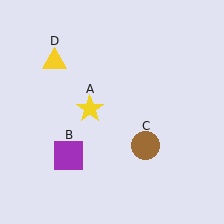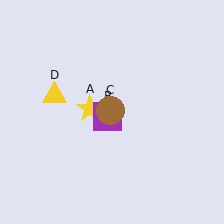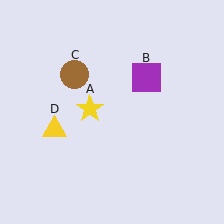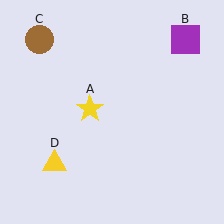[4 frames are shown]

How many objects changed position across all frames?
3 objects changed position: purple square (object B), brown circle (object C), yellow triangle (object D).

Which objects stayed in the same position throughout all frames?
Yellow star (object A) remained stationary.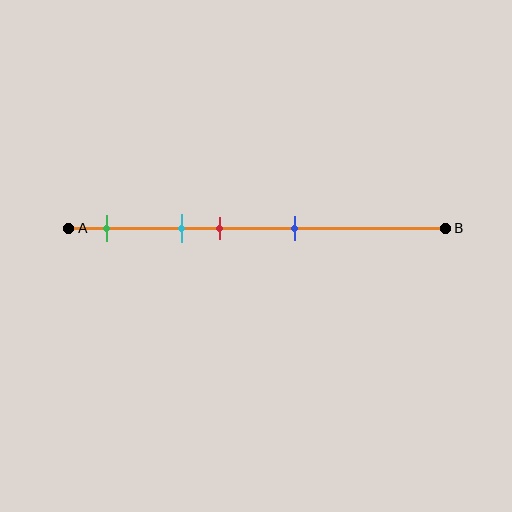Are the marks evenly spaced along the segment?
No, the marks are not evenly spaced.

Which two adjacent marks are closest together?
The cyan and red marks are the closest adjacent pair.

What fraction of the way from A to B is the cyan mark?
The cyan mark is approximately 30% (0.3) of the way from A to B.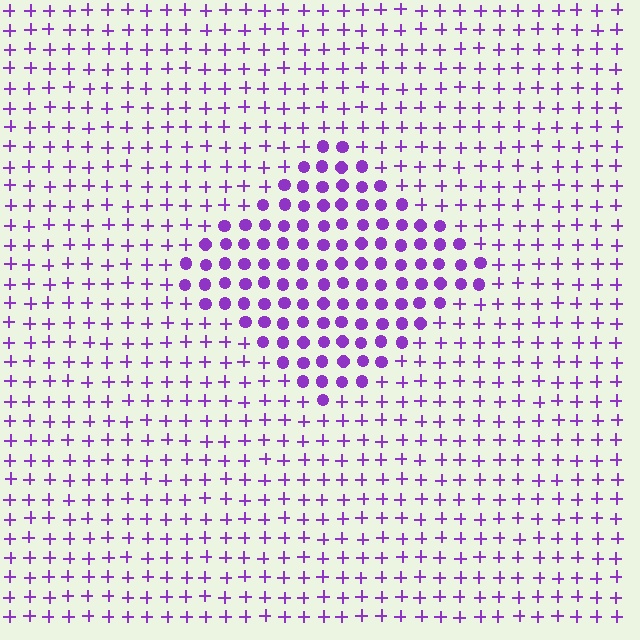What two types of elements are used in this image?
The image uses circles inside the diamond region and plus signs outside it.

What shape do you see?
I see a diamond.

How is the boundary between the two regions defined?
The boundary is defined by a change in element shape: circles inside vs. plus signs outside. All elements share the same color and spacing.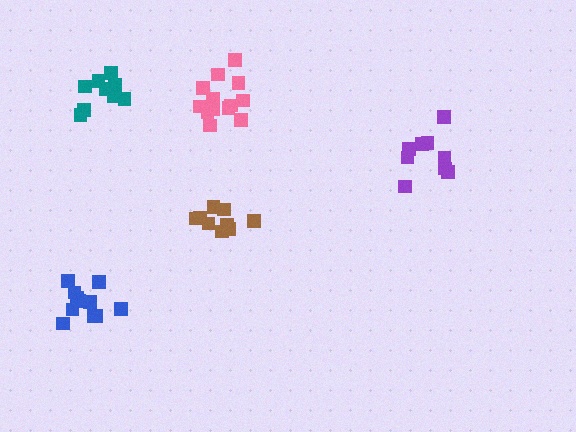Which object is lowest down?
The blue cluster is bottommost.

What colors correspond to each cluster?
The clusters are colored: pink, teal, purple, blue, brown.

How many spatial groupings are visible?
There are 5 spatial groupings.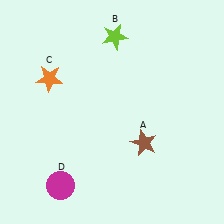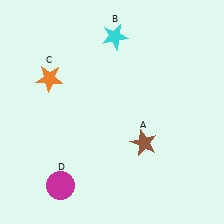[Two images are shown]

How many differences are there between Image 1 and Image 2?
There is 1 difference between the two images.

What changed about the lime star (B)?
In Image 1, B is lime. In Image 2, it changed to cyan.